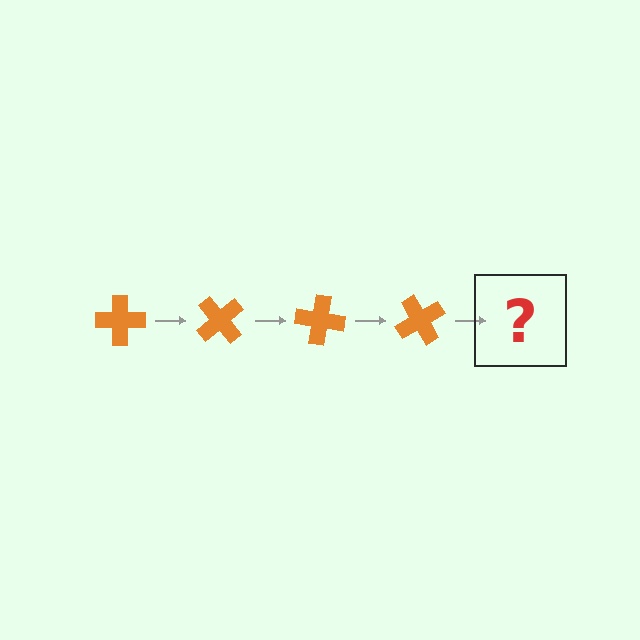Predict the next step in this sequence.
The next step is an orange cross rotated 200 degrees.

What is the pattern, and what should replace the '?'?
The pattern is that the cross rotates 50 degrees each step. The '?' should be an orange cross rotated 200 degrees.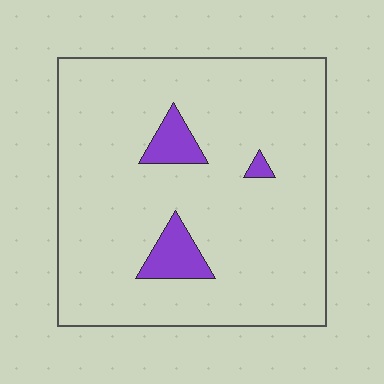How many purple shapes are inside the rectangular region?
3.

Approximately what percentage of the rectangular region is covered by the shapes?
Approximately 10%.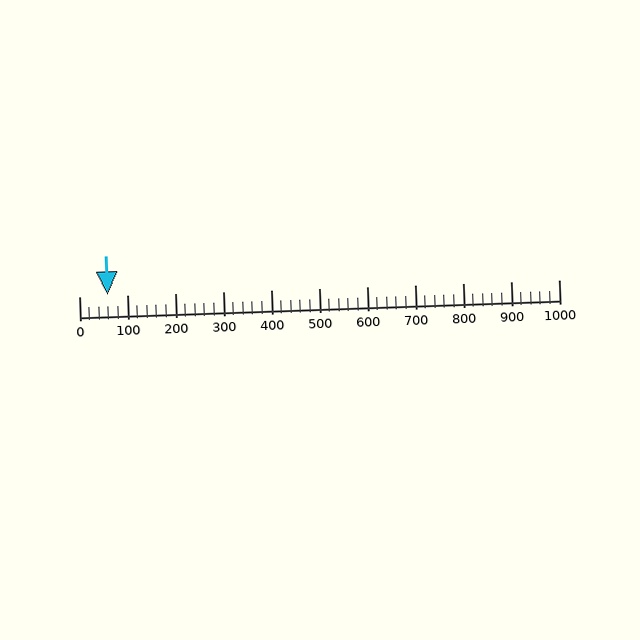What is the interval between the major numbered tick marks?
The major tick marks are spaced 100 units apart.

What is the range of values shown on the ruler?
The ruler shows values from 0 to 1000.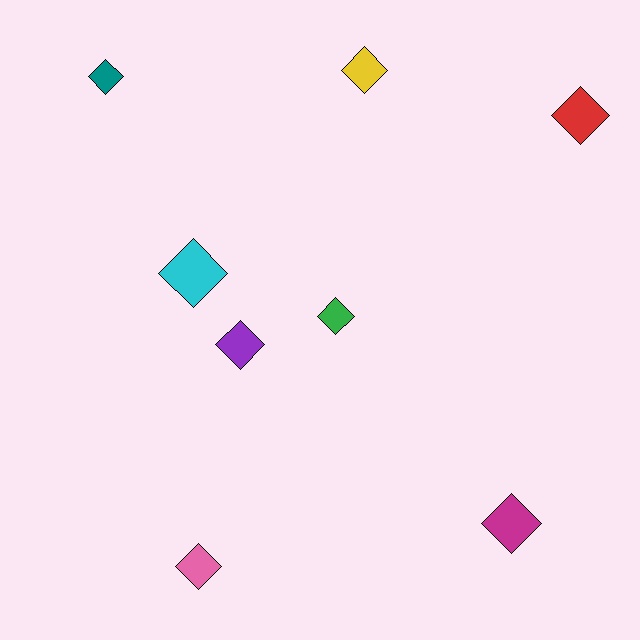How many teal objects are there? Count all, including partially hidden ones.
There is 1 teal object.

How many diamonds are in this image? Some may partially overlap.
There are 8 diamonds.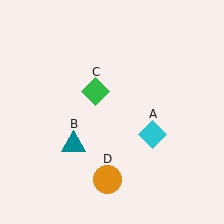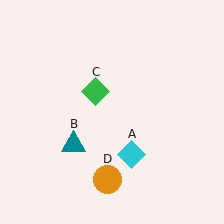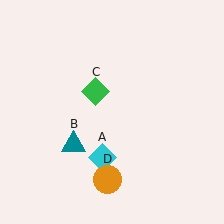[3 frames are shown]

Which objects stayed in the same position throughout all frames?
Teal triangle (object B) and green diamond (object C) and orange circle (object D) remained stationary.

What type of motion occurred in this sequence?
The cyan diamond (object A) rotated clockwise around the center of the scene.